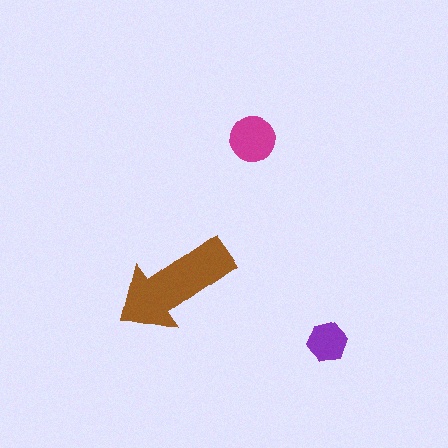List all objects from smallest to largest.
The purple hexagon, the magenta circle, the brown arrow.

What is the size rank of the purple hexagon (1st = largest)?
3rd.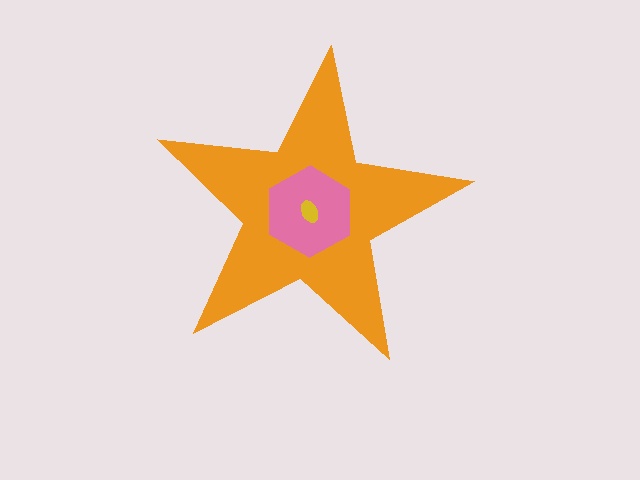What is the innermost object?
The yellow ellipse.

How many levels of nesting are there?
3.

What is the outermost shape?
The orange star.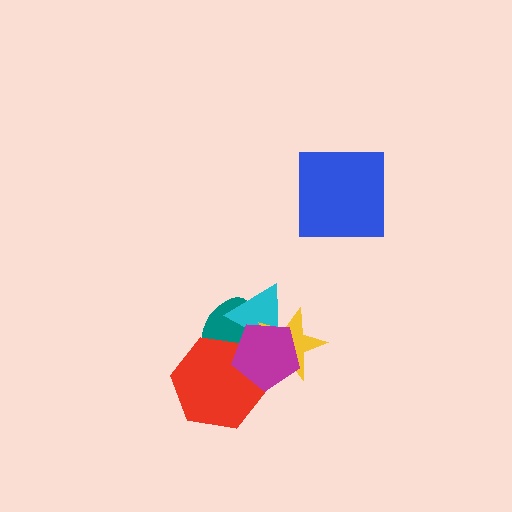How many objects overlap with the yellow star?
2 objects overlap with the yellow star.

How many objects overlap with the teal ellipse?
3 objects overlap with the teal ellipse.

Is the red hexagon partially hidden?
Yes, it is partially covered by another shape.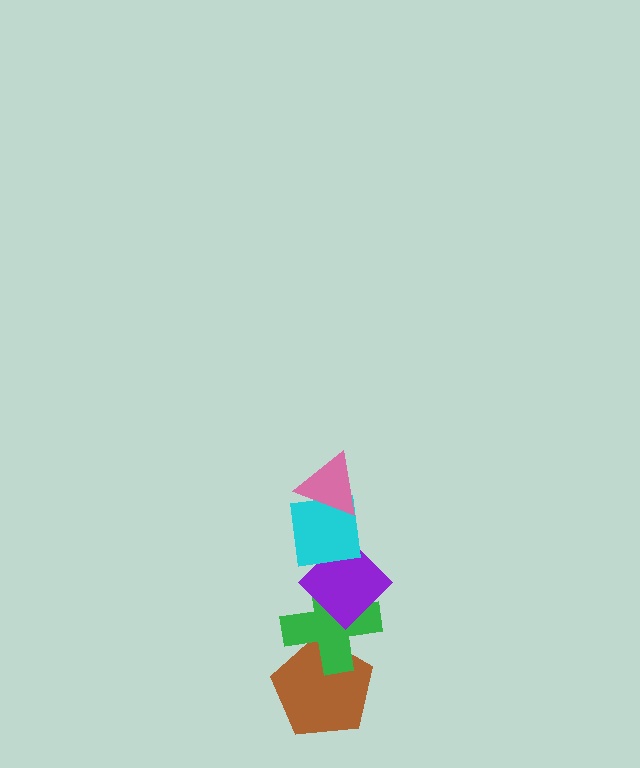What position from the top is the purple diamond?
The purple diamond is 3rd from the top.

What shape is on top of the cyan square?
The pink triangle is on top of the cyan square.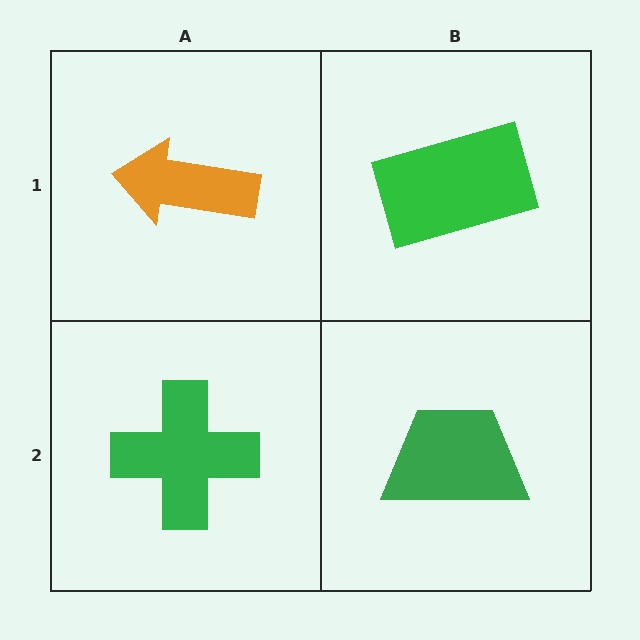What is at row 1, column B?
A green rectangle.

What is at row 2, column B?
A green trapezoid.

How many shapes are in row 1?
2 shapes.